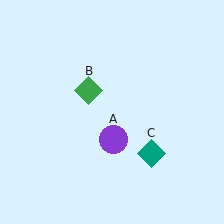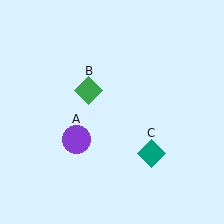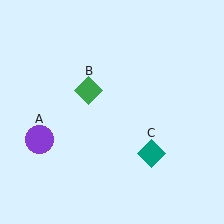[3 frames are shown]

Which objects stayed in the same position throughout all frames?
Green diamond (object B) and teal diamond (object C) remained stationary.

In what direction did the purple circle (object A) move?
The purple circle (object A) moved left.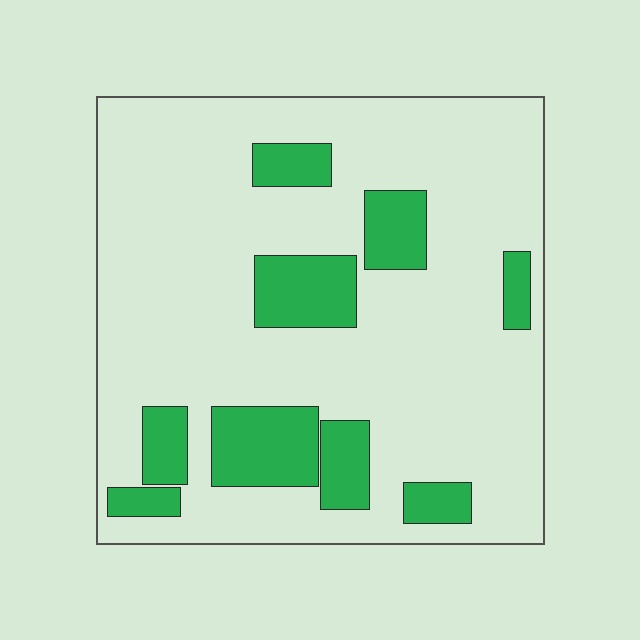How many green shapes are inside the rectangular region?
9.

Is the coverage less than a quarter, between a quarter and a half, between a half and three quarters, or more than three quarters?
Less than a quarter.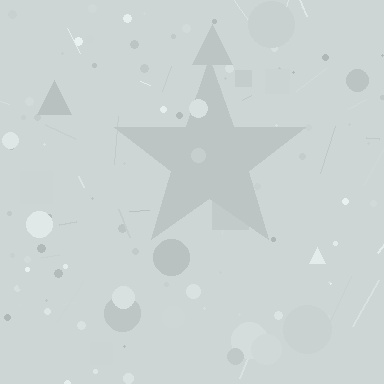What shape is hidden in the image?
A star is hidden in the image.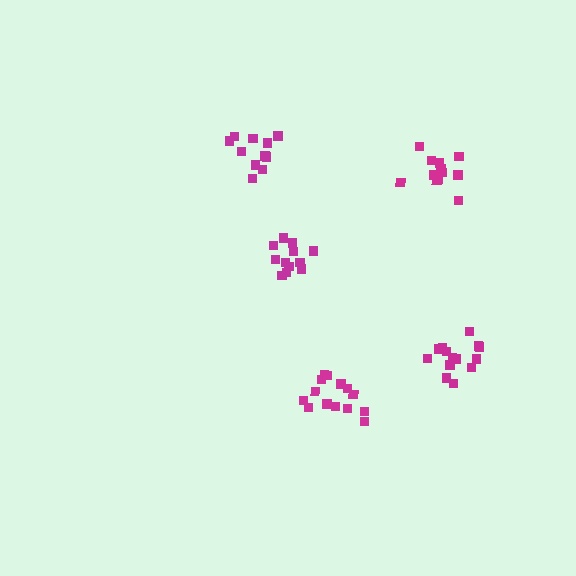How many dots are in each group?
Group 1: 14 dots, Group 2: 12 dots, Group 3: 11 dots, Group 4: 12 dots, Group 5: 14 dots (63 total).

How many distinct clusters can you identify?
There are 5 distinct clusters.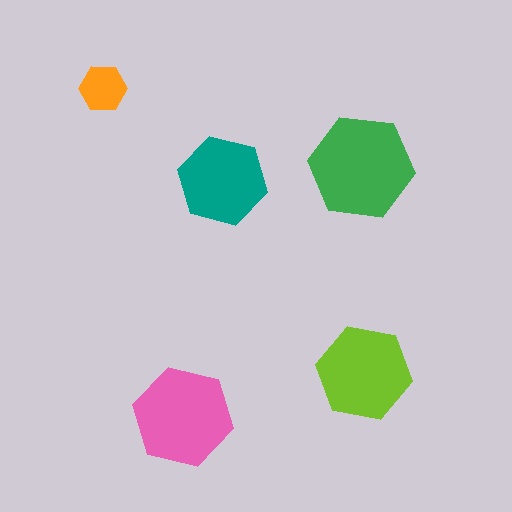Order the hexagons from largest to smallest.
the green one, the pink one, the lime one, the teal one, the orange one.